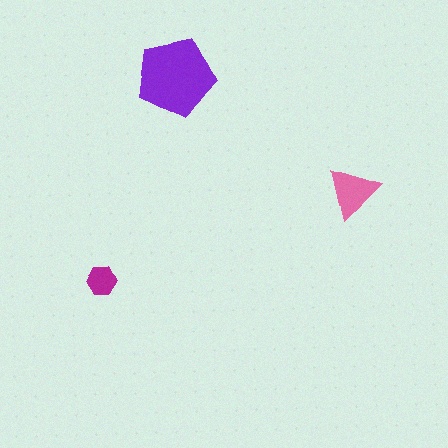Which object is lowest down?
The magenta hexagon is bottommost.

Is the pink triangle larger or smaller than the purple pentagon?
Smaller.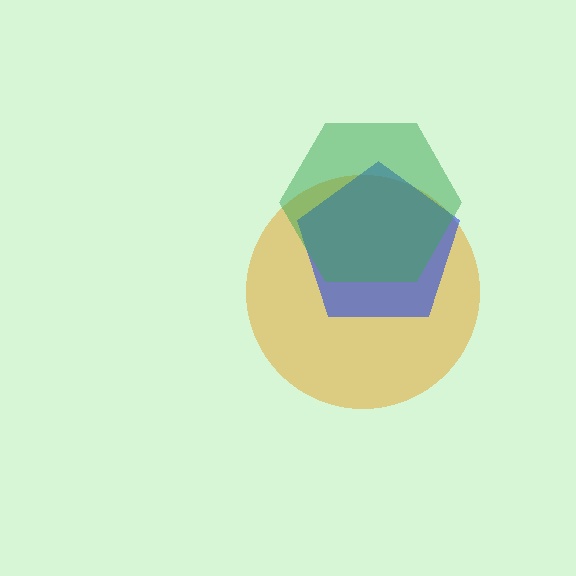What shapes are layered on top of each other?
The layered shapes are: an orange circle, a blue pentagon, a green hexagon.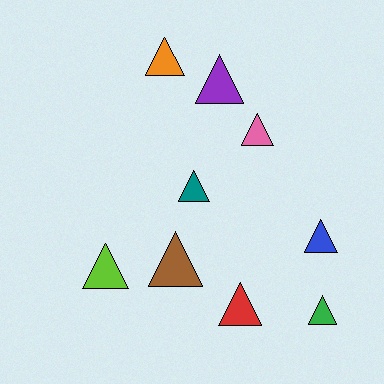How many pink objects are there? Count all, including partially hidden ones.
There is 1 pink object.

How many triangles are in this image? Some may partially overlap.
There are 9 triangles.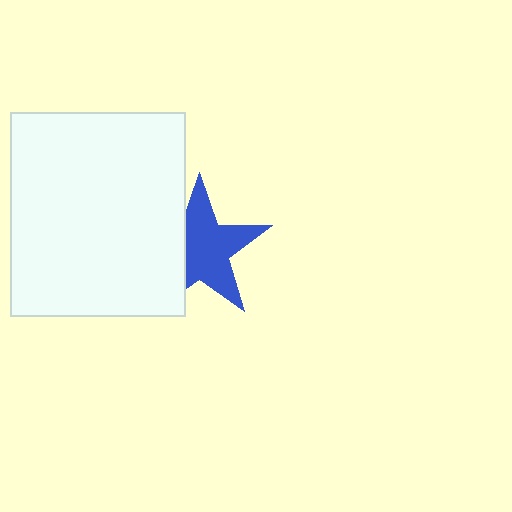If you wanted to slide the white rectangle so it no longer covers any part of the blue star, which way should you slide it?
Slide it left — that is the most direct way to separate the two shapes.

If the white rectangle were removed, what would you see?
You would see the complete blue star.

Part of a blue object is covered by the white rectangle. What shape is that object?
It is a star.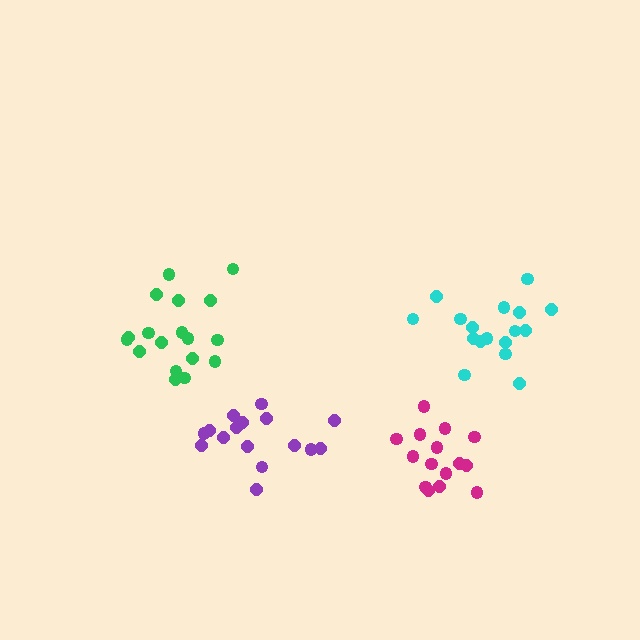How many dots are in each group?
Group 1: 17 dots, Group 2: 15 dots, Group 3: 16 dots, Group 4: 18 dots (66 total).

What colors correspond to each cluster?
The clusters are colored: cyan, magenta, purple, green.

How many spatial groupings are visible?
There are 4 spatial groupings.